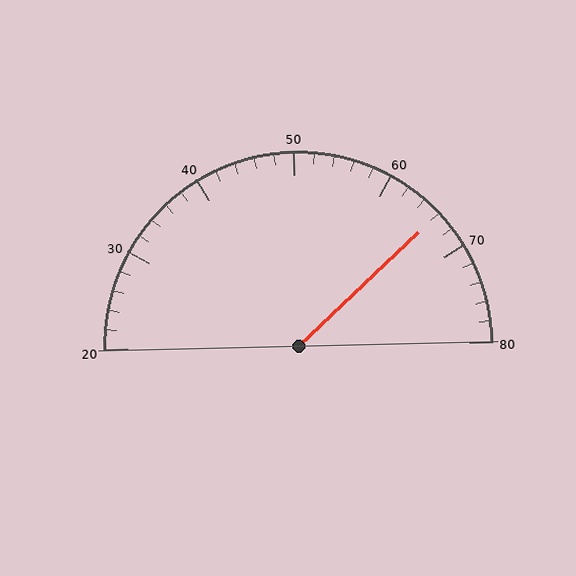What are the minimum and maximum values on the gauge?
The gauge ranges from 20 to 80.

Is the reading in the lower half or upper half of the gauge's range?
The reading is in the upper half of the range (20 to 80).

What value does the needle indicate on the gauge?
The needle indicates approximately 66.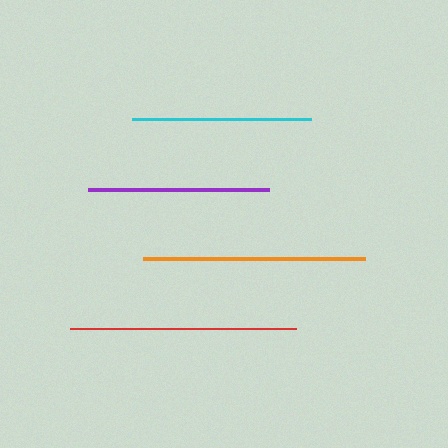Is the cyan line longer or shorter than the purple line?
The purple line is longer than the cyan line.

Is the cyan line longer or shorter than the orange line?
The orange line is longer than the cyan line.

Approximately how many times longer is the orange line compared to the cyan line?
The orange line is approximately 1.2 times the length of the cyan line.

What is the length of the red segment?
The red segment is approximately 226 pixels long.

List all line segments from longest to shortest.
From longest to shortest: red, orange, purple, cyan.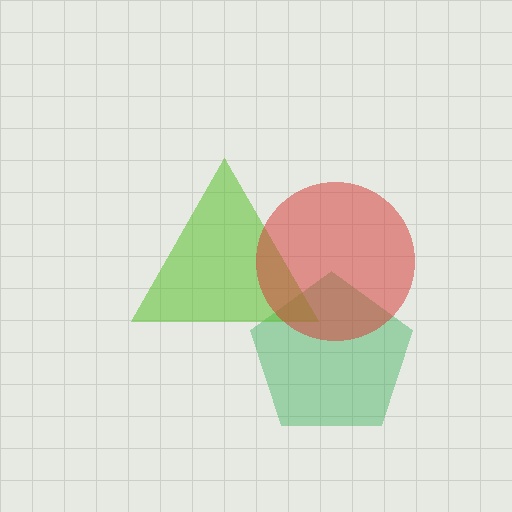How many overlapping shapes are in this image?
There are 3 overlapping shapes in the image.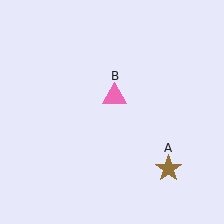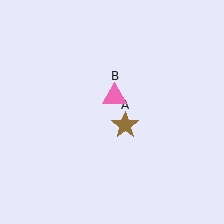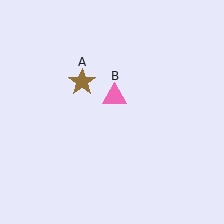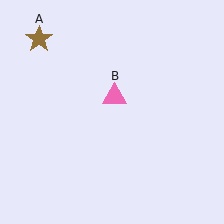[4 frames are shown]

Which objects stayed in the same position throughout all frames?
Pink triangle (object B) remained stationary.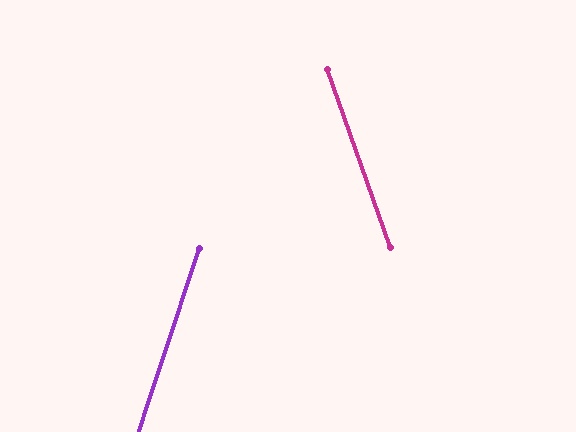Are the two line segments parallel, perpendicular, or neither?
Neither parallel nor perpendicular — they differ by about 38°.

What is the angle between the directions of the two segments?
Approximately 38 degrees.